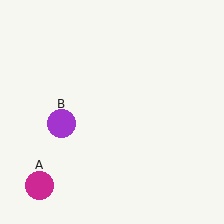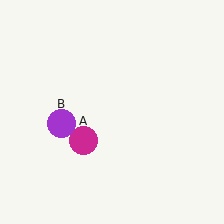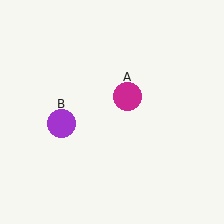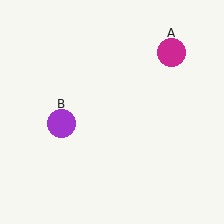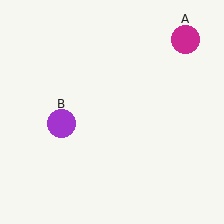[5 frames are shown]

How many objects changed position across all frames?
1 object changed position: magenta circle (object A).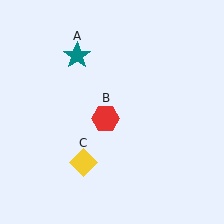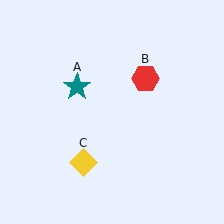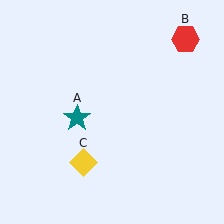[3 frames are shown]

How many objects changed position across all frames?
2 objects changed position: teal star (object A), red hexagon (object B).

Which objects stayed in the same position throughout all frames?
Yellow diamond (object C) remained stationary.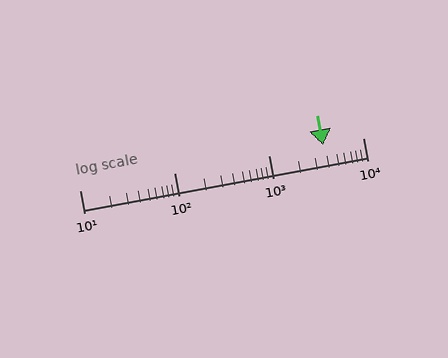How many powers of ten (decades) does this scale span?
The scale spans 3 decades, from 10 to 10000.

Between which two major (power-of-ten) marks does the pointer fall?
The pointer is between 1000 and 10000.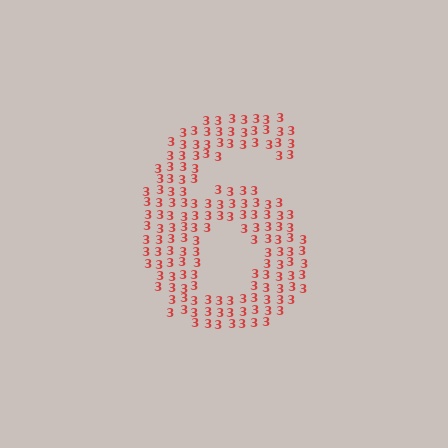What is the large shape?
The large shape is the digit 6.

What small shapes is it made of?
It is made of small digit 3's.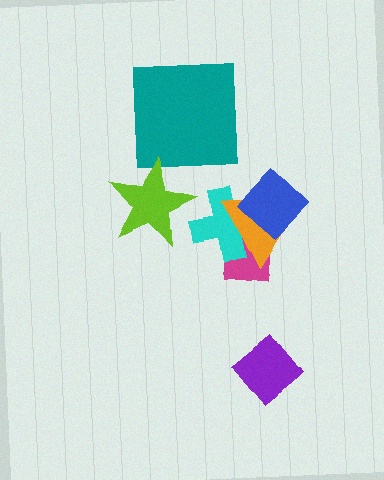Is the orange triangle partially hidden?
Yes, it is partially covered by another shape.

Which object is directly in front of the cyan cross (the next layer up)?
The orange triangle is directly in front of the cyan cross.